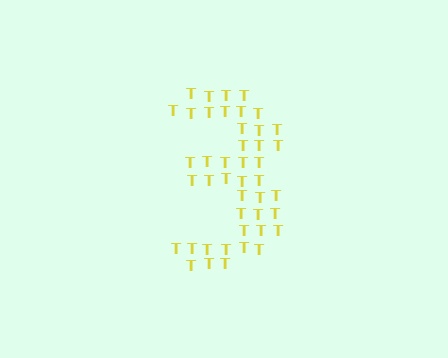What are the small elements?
The small elements are letter T's.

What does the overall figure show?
The overall figure shows the digit 3.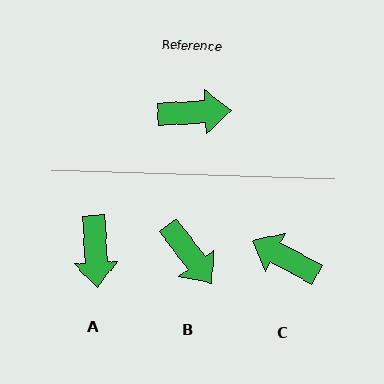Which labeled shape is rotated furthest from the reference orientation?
C, about 149 degrees away.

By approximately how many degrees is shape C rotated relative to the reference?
Approximately 149 degrees counter-clockwise.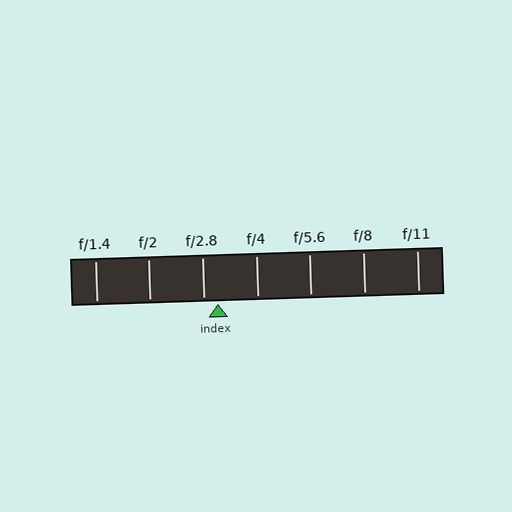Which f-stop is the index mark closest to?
The index mark is closest to f/2.8.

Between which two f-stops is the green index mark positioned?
The index mark is between f/2.8 and f/4.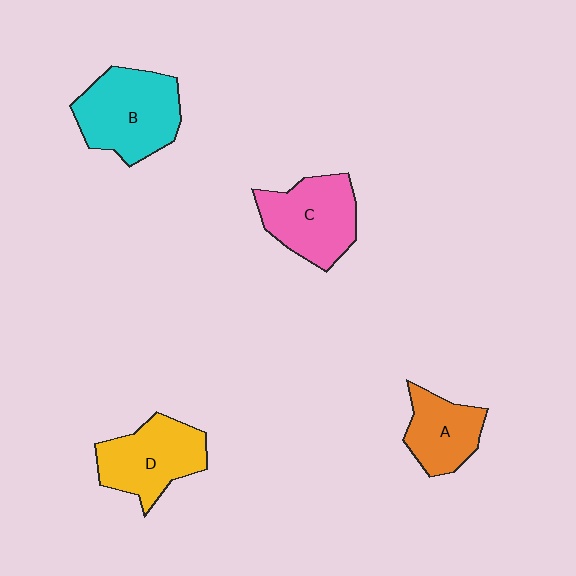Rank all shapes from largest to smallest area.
From largest to smallest: B (cyan), C (pink), D (yellow), A (orange).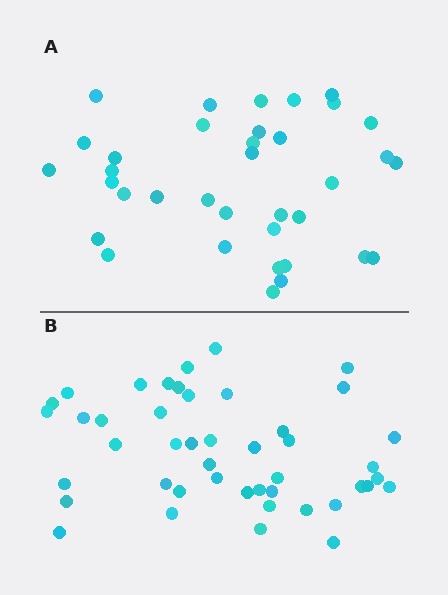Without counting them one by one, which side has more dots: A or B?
Region B (the bottom region) has more dots.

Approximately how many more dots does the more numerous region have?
Region B has roughly 8 or so more dots than region A.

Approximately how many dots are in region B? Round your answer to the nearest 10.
About 40 dots. (The exact count is 45, which rounds to 40.)